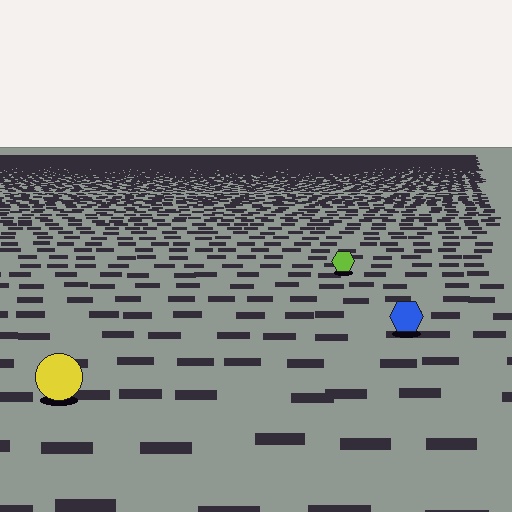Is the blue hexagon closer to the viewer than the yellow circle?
No. The yellow circle is closer — you can tell from the texture gradient: the ground texture is coarser near it.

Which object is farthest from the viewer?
The lime hexagon is farthest from the viewer. It appears smaller and the ground texture around it is denser.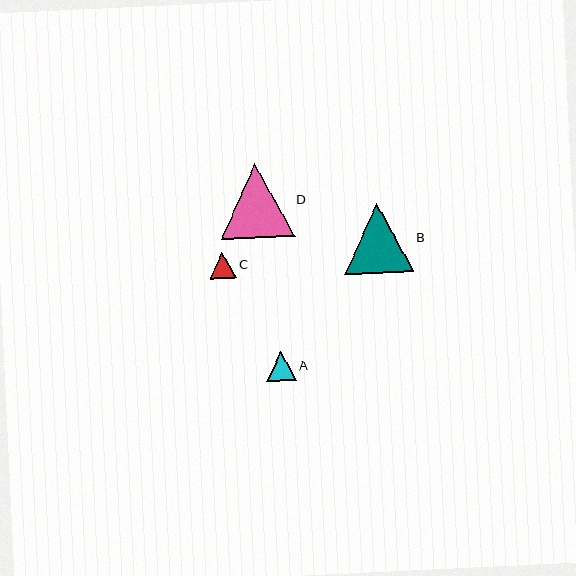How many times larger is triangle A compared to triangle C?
Triangle A is approximately 1.1 times the size of triangle C.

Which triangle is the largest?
Triangle D is the largest with a size of approximately 74 pixels.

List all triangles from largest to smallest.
From largest to smallest: D, B, A, C.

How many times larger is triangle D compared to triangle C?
Triangle D is approximately 2.8 times the size of triangle C.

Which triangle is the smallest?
Triangle C is the smallest with a size of approximately 26 pixels.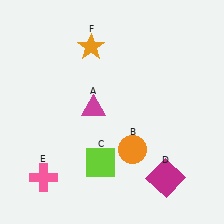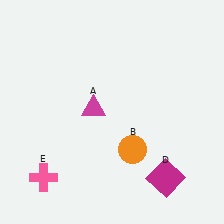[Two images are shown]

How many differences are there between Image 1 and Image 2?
There are 2 differences between the two images.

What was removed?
The orange star (F), the lime square (C) were removed in Image 2.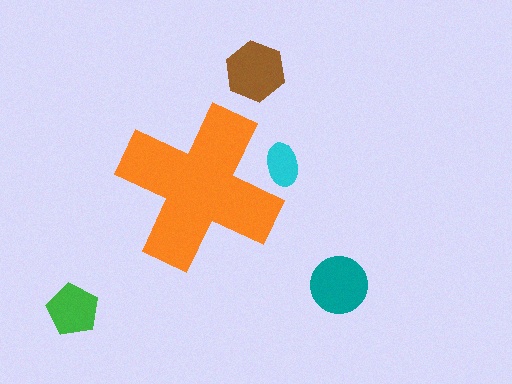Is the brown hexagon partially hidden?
No, the brown hexagon is fully visible.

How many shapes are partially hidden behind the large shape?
1 shape is partially hidden.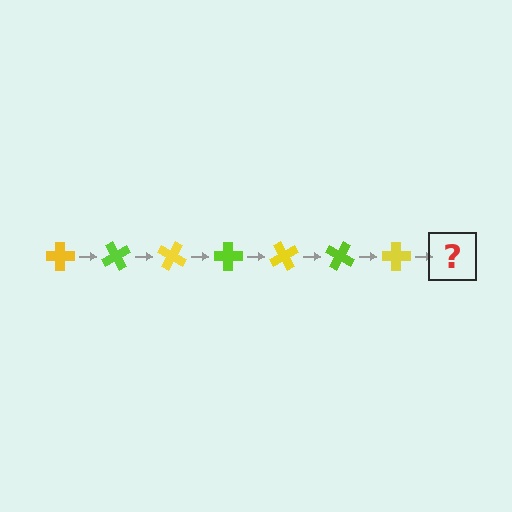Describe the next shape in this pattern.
It should be a lime cross, rotated 420 degrees from the start.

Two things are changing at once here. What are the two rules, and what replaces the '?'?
The two rules are that it rotates 60 degrees each step and the color cycles through yellow and lime. The '?' should be a lime cross, rotated 420 degrees from the start.